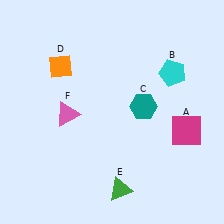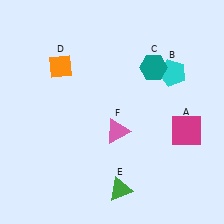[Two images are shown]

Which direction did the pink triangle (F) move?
The pink triangle (F) moved right.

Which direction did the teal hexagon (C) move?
The teal hexagon (C) moved up.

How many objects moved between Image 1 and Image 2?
2 objects moved between the two images.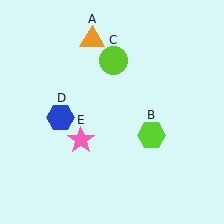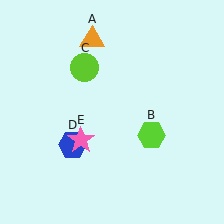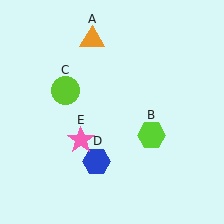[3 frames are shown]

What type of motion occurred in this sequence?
The lime circle (object C), blue hexagon (object D) rotated counterclockwise around the center of the scene.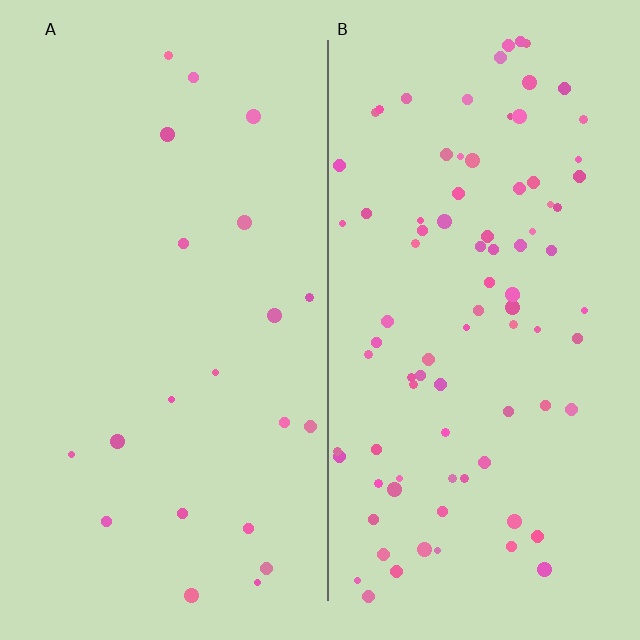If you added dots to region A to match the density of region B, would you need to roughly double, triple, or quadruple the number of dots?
Approximately quadruple.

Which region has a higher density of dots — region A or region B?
B (the right).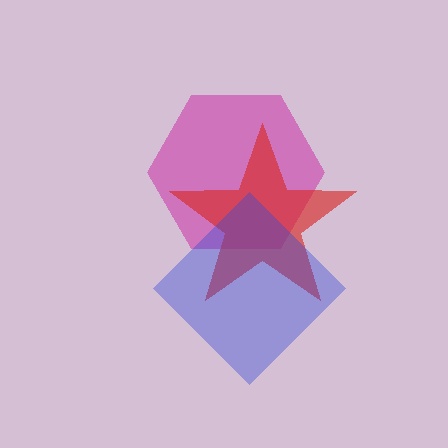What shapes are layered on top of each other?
The layered shapes are: a magenta hexagon, a red star, a blue diamond.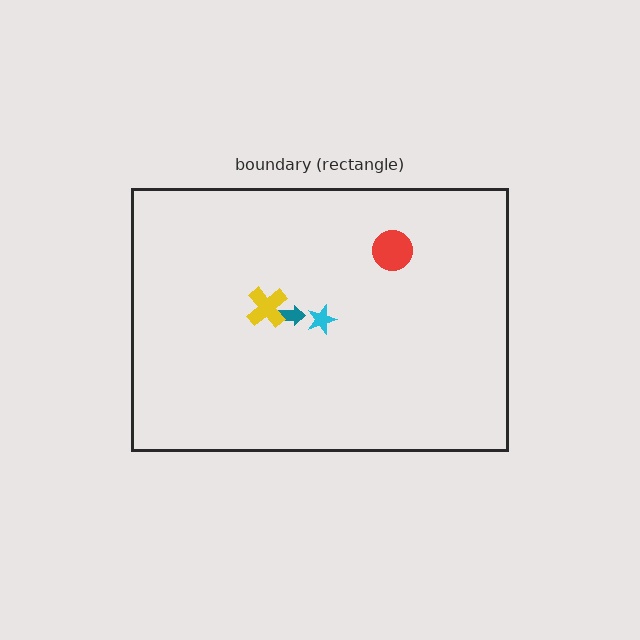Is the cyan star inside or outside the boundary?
Inside.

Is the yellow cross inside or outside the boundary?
Inside.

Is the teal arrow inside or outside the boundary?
Inside.